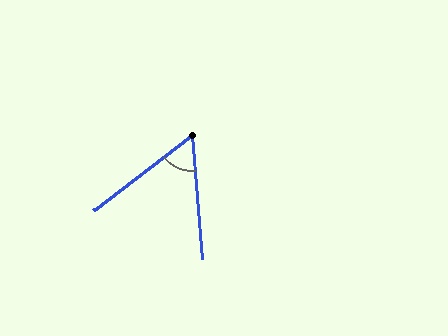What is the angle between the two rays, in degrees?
Approximately 57 degrees.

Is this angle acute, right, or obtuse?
It is acute.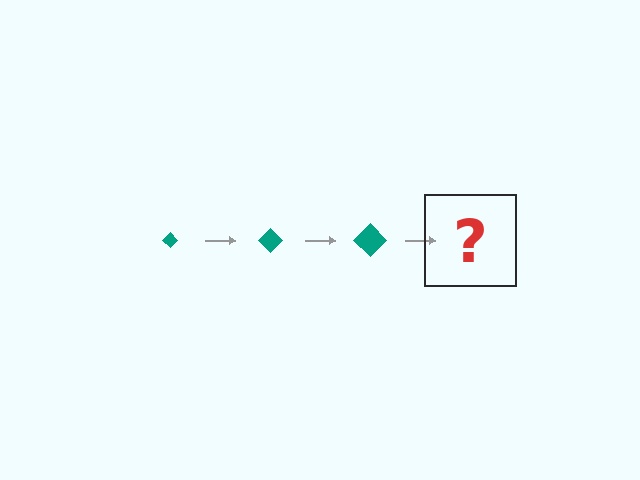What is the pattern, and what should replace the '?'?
The pattern is that the diamond gets progressively larger each step. The '?' should be a teal diamond, larger than the previous one.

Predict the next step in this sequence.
The next step is a teal diamond, larger than the previous one.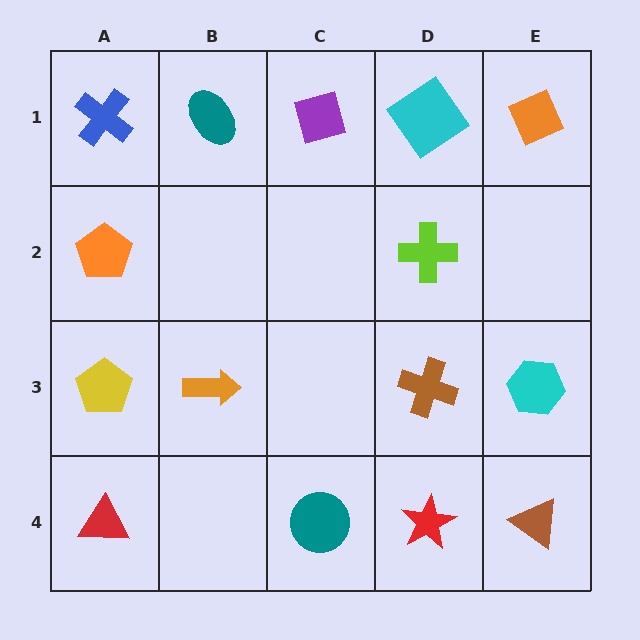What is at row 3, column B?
An orange arrow.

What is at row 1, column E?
An orange diamond.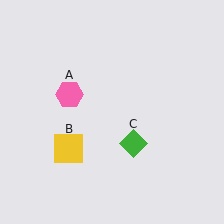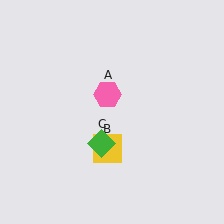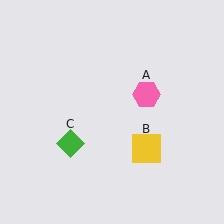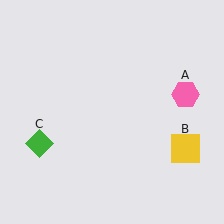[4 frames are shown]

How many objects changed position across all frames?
3 objects changed position: pink hexagon (object A), yellow square (object B), green diamond (object C).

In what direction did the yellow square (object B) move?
The yellow square (object B) moved right.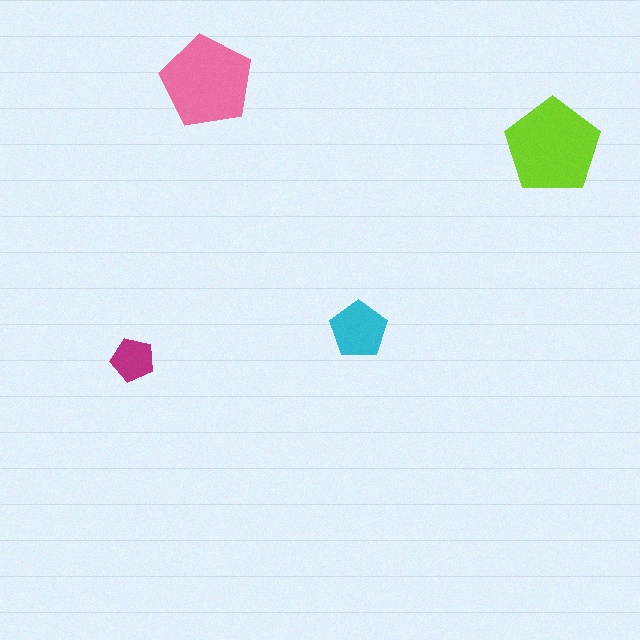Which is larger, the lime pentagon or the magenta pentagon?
The lime one.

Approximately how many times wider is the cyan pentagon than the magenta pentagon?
About 1.5 times wider.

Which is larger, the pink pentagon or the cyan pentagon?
The pink one.